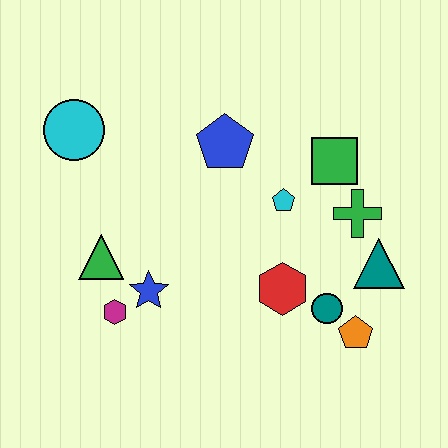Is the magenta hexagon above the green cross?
No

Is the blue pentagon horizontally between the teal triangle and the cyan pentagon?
No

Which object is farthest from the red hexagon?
The cyan circle is farthest from the red hexagon.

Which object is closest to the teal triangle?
The green cross is closest to the teal triangle.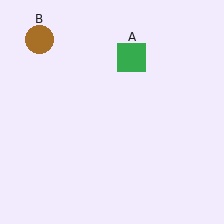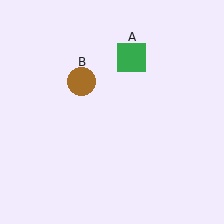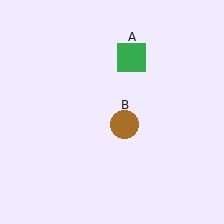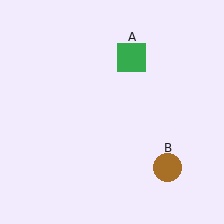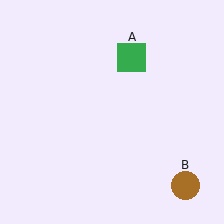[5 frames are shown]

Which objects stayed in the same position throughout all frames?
Green square (object A) remained stationary.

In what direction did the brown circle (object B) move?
The brown circle (object B) moved down and to the right.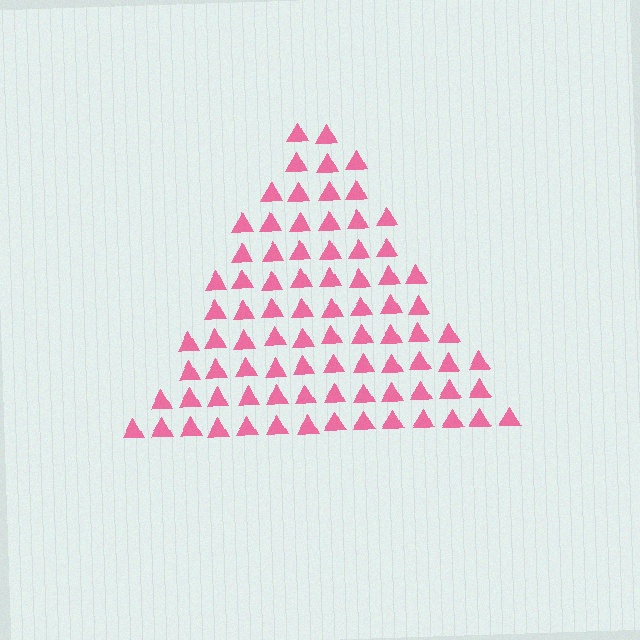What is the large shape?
The large shape is a triangle.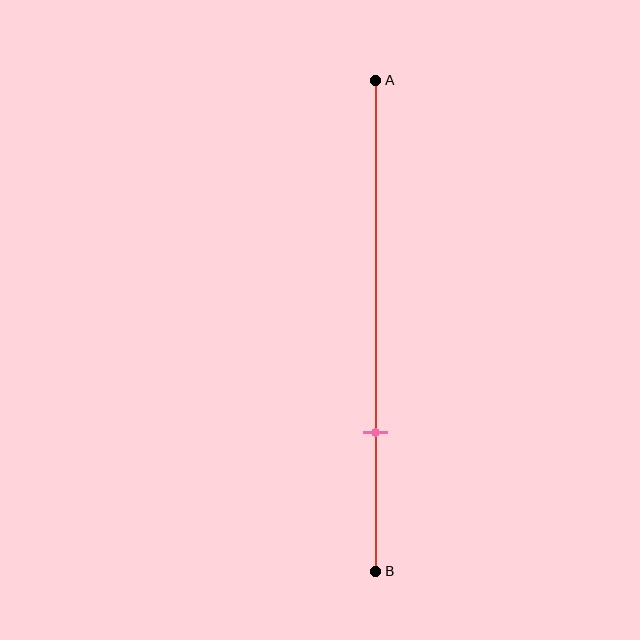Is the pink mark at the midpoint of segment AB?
No, the mark is at about 70% from A, not at the 50% midpoint.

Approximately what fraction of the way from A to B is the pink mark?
The pink mark is approximately 70% of the way from A to B.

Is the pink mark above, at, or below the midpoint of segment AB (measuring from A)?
The pink mark is below the midpoint of segment AB.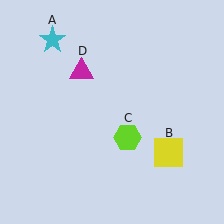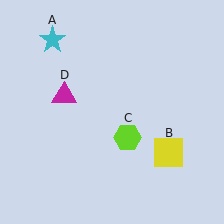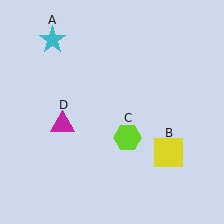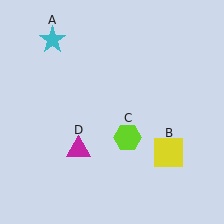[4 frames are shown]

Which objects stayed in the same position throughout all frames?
Cyan star (object A) and yellow square (object B) and lime hexagon (object C) remained stationary.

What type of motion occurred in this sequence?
The magenta triangle (object D) rotated counterclockwise around the center of the scene.